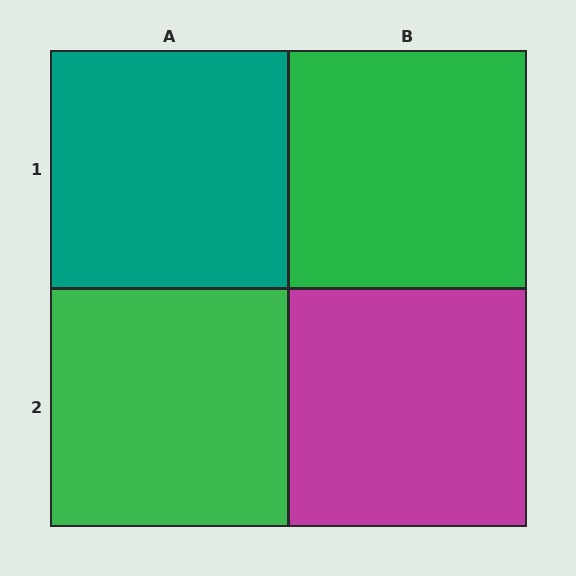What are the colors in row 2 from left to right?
Green, magenta.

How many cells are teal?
1 cell is teal.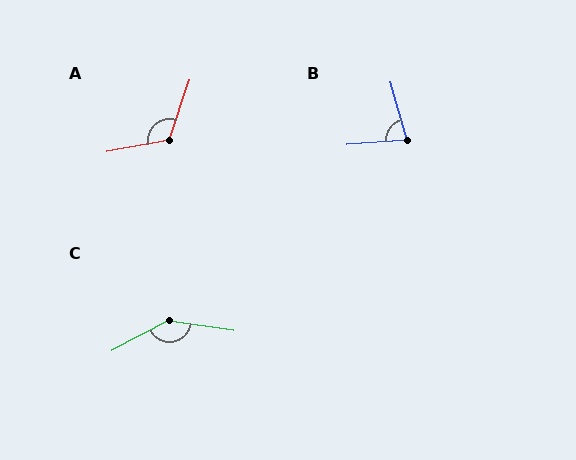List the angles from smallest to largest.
B (78°), A (120°), C (144°).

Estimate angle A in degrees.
Approximately 120 degrees.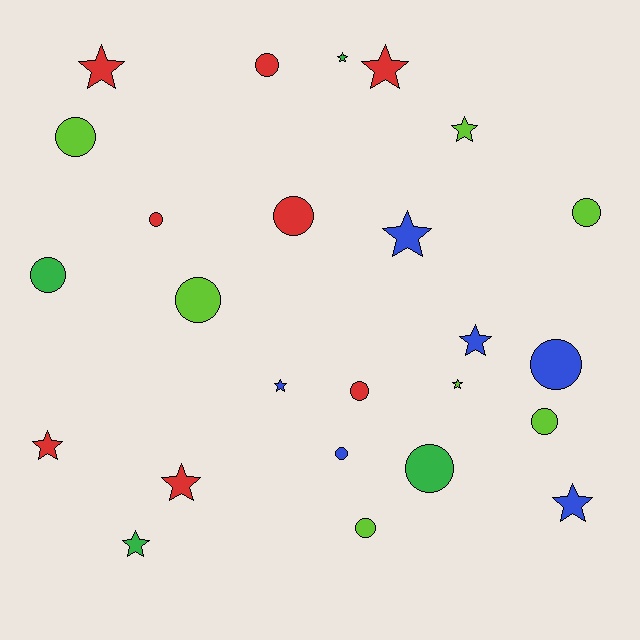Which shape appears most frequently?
Circle, with 13 objects.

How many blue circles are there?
There are 2 blue circles.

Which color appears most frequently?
Red, with 8 objects.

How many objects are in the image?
There are 25 objects.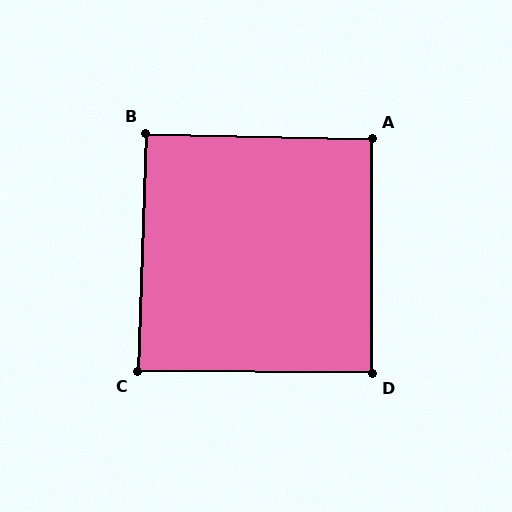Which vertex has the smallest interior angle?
C, at approximately 89 degrees.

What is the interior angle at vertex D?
Approximately 90 degrees (approximately right).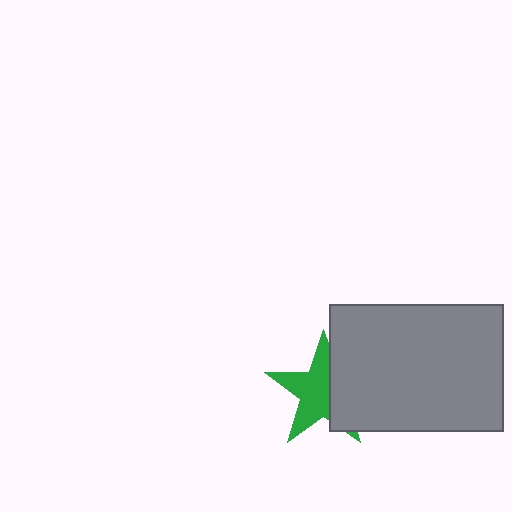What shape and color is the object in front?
The object in front is a gray rectangle.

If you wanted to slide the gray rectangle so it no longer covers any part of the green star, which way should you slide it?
Slide it right — that is the most direct way to separate the two shapes.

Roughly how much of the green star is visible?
About half of it is visible (roughly 61%).